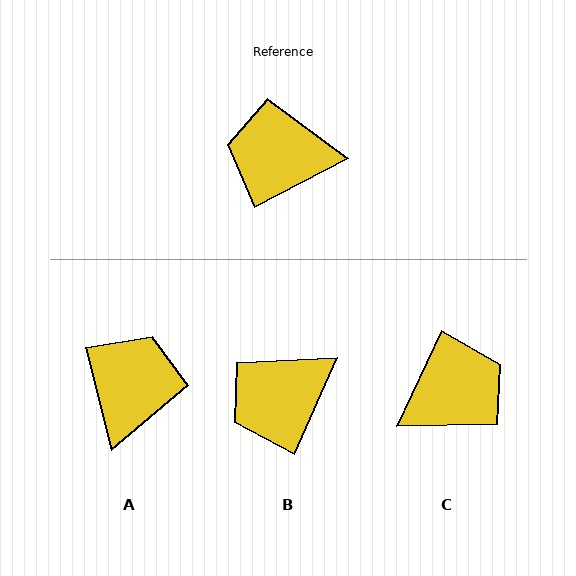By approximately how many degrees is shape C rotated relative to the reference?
Approximately 143 degrees clockwise.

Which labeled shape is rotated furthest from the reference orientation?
C, about 143 degrees away.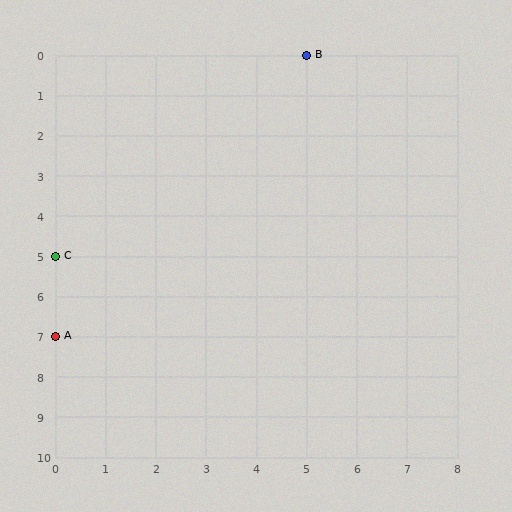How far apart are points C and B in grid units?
Points C and B are 5 columns and 5 rows apart (about 7.1 grid units diagonally).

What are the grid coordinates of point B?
Point B is at grid coordinates (5, 0).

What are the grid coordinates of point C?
Point C is at grid coordinates (0, 5).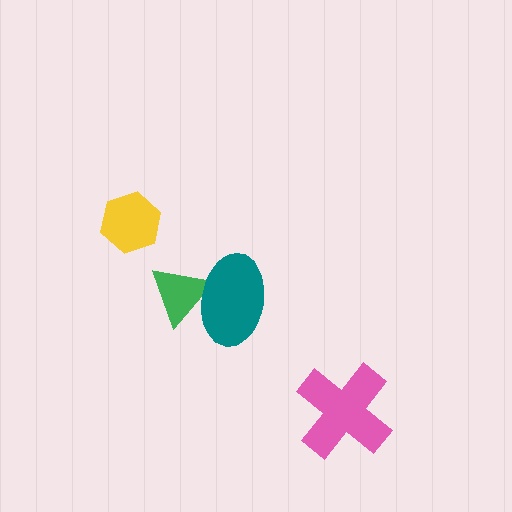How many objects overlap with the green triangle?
1 object overlaps with the green triangle.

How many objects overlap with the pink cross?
0 objects overlap with the pink cross.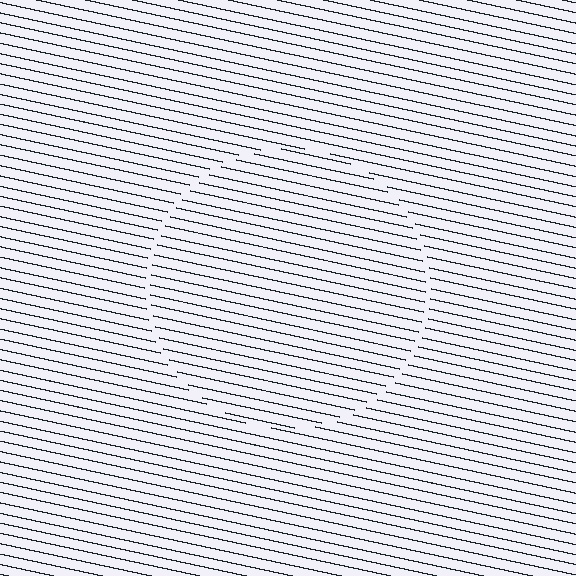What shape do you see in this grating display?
An illusory circle. The interior of the shape contains the same grating, shifted by half a period — the contour is defined by the phase discontinuity where line-ends from the inner and outer gratings abut.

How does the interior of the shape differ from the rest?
The interior of the shape contains the same grating, shifted by half a period — the contour is defined by the phase discontinuity where line-ends from the inner and outer gratings abut.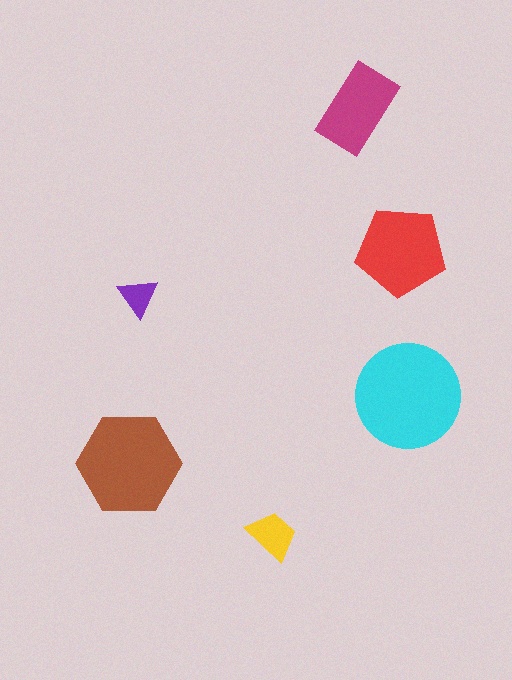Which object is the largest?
The cyan circle.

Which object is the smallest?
The purple triangle.